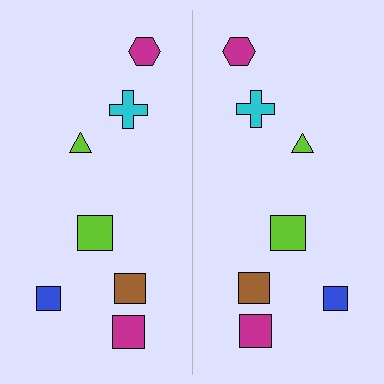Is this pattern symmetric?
Yes, this pattern has bilateral (reflection) symmetry.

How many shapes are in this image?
There are 14 shapes in this image.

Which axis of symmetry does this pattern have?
The pattern has a vertical axis of symmetry running through the center of the image.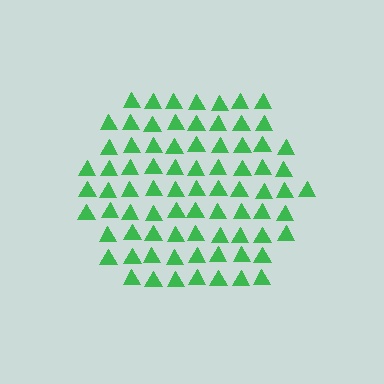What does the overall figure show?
The overall figure shows a hexagon.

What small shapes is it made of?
It is made of small triangles.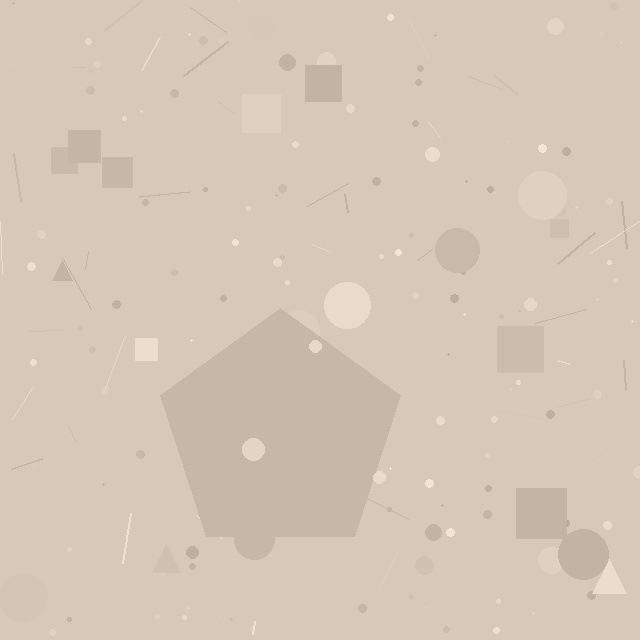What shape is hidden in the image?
A pentagon is hidden in the image.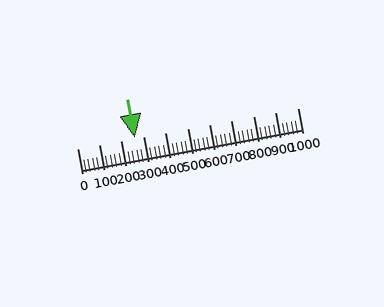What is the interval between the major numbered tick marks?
The major tick marks are spaced 100 units apart.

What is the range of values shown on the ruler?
The ruler shows values from 0 to 1000.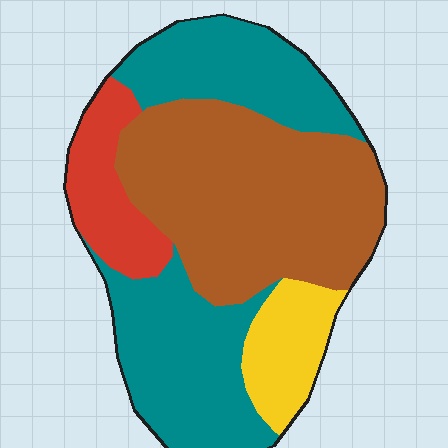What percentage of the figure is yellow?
Yellow takes up about one tenth (1/10) of the figure.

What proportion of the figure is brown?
Brown covers around 40% of the figure.